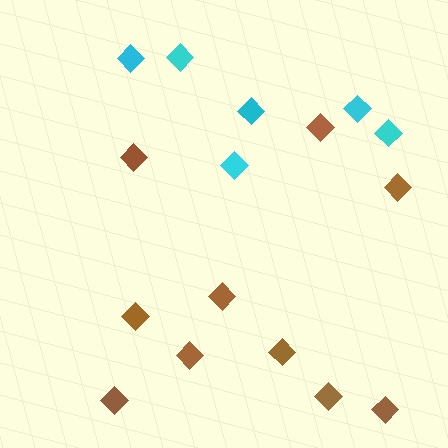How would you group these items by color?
There are 2 groups: one group of cyan diamonds (6) and one group of brown diamonds (10).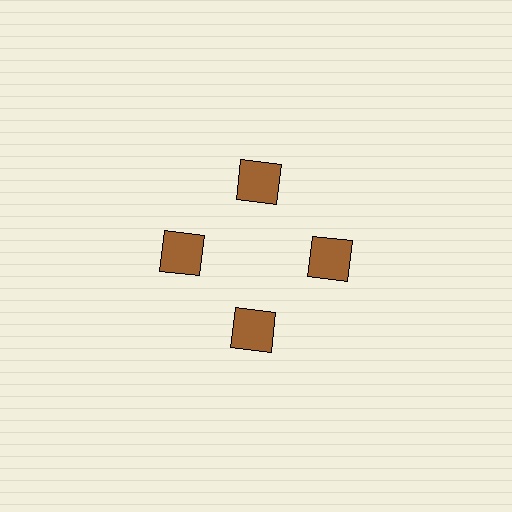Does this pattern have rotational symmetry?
Yes, this pattern has 4-fold rotational symmetry. It looks the same after rotating 90 degrees around the center.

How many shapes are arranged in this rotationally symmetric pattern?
There are 4 shapes, arranged in 4 groups of 1.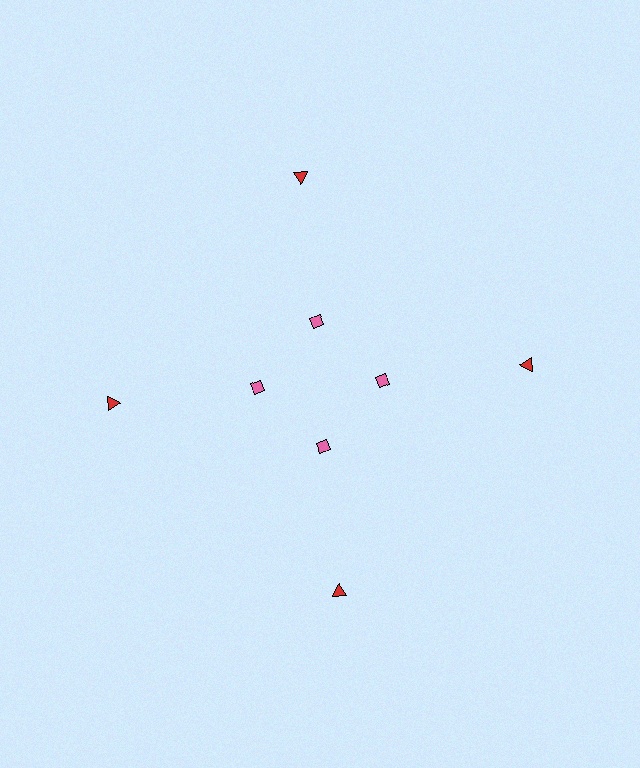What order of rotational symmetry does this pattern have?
This pattern has 4-fold rotational symmetry.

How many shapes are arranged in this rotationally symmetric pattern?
There are 8 shapes, arranged in 4 groups of 2.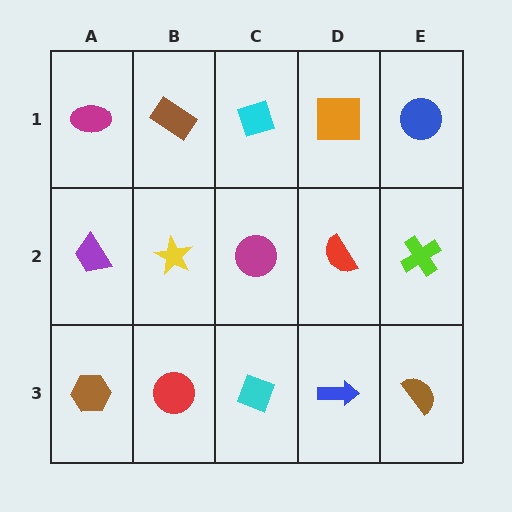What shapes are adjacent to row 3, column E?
A lime cross (row 2, column E), a blue arrow (row 3, column D).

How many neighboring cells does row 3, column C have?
3.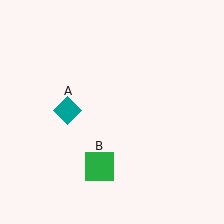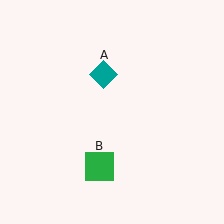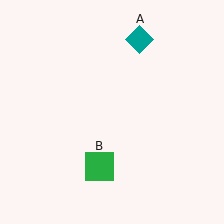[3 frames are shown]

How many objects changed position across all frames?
1 object changed position: teal diamond (object A).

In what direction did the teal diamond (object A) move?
The teal diamond (object A) moved up and to the right.